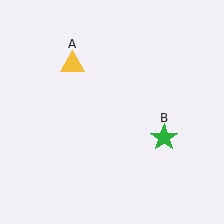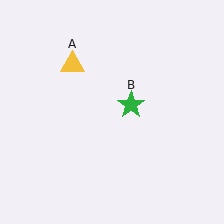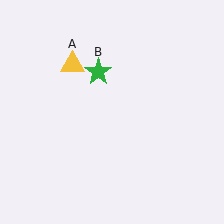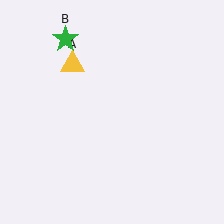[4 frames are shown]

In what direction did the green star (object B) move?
The green star (object B) moved up and to the left.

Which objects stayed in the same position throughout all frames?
Yellow triangle (object A) remained stationary.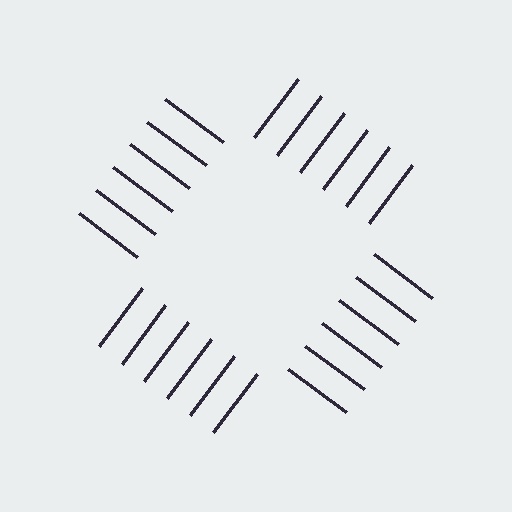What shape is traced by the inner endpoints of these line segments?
An illusory square — the line segments terminate on its edges but no continuous stroke is drawn.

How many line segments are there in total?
24 — 6 along each of the 4 edges.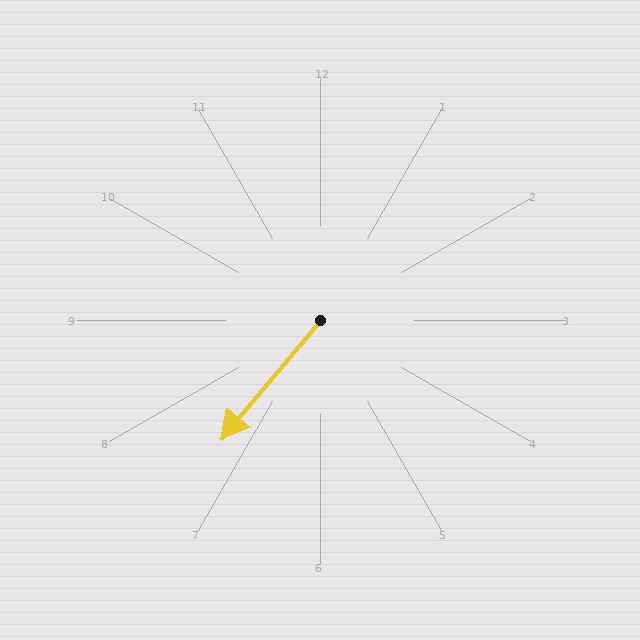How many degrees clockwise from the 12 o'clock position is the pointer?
Approximately 220 degrees.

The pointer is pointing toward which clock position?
Roughly 7 o'clock.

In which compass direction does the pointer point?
Southwest.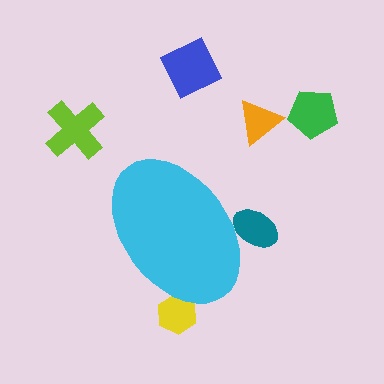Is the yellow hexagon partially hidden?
Yes, the yellow hexagon is partially hidden behind the cyan ellipse.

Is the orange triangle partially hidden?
No, the orange triangle is fully visible.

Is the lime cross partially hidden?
No, the lime cross is fully visible.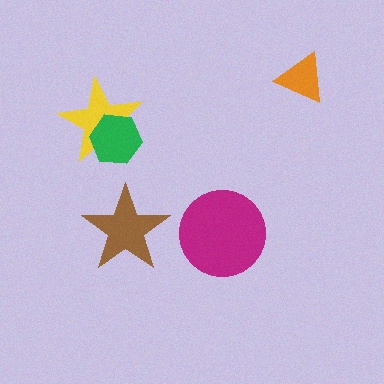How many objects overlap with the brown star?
0 objects overlap with the brown star.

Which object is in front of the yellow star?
The green hexagon is in front of the yellow star.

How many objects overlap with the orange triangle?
0 objects overlap with the orange triangle.